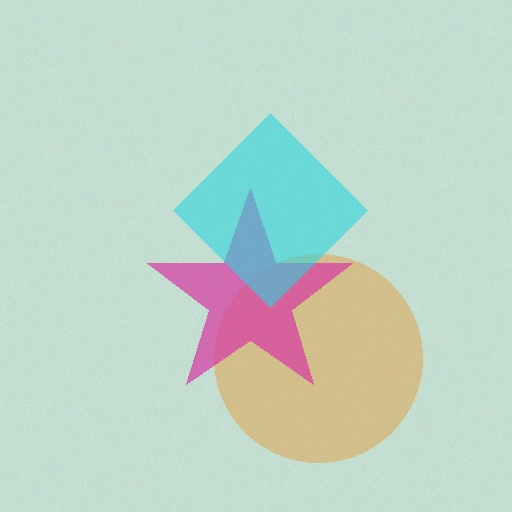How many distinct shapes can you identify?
There are 3 distinct shapes: an orange circle, a magenta star, a cyan diamond.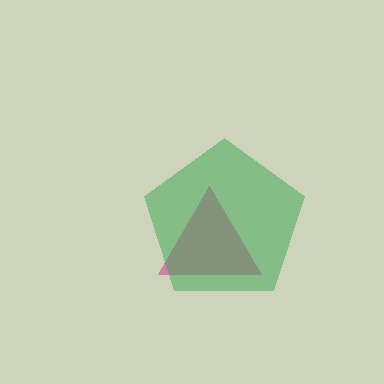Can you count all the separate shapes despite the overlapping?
Yes, there are 2 separate shapes.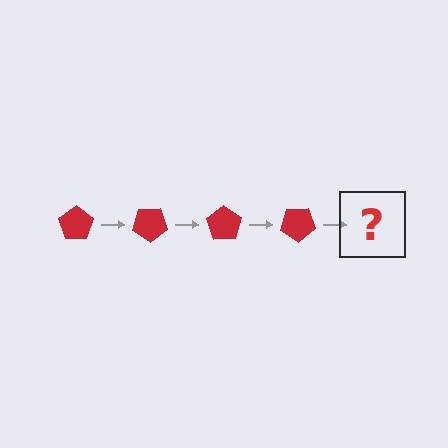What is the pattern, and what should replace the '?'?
The pattern is that the pentagon rotates 35 degrees each step. The '?' should be a red pentagon rotated 140 degrees.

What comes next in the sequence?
The next element should be a red pentagon rotated 140 degrees.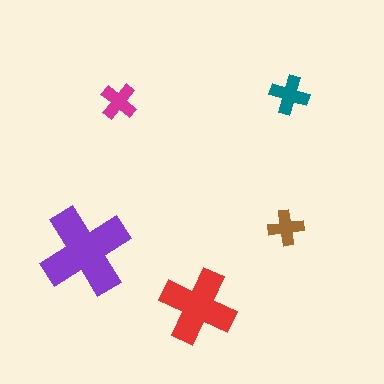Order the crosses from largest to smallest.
the purple one, the red one, the teal one, the magenta one, the brown one.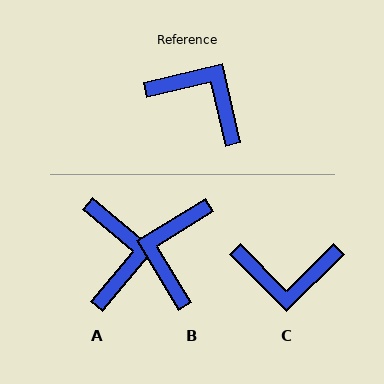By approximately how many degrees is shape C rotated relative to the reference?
Approximately 148 degrees clockwise.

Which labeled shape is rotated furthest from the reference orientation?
C, about 148 degrees away.